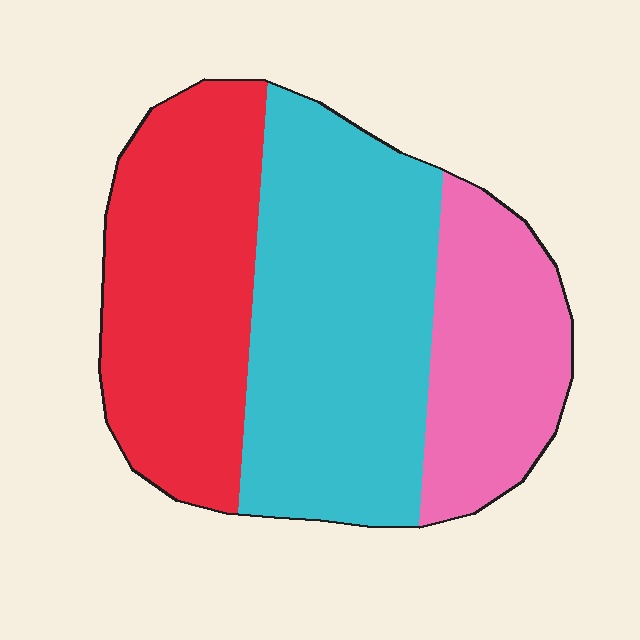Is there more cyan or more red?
Cyan.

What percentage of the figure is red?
Red takes up about one third (1/3) of the figure.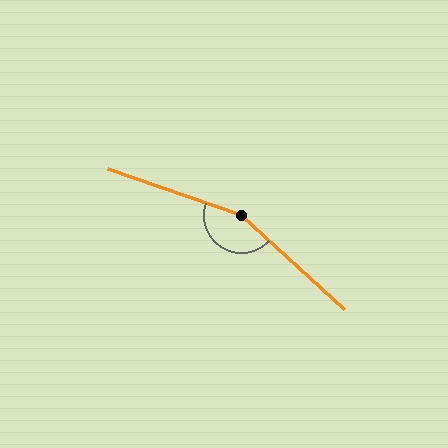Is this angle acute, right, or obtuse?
It is obtuse.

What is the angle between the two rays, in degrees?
Approximately 157 degrees.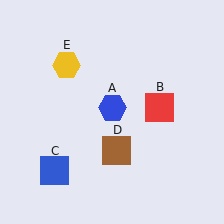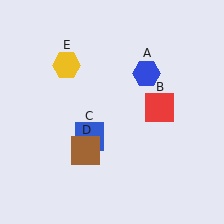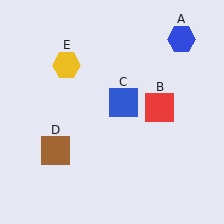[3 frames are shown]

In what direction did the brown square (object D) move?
The brown square (object D) moved left.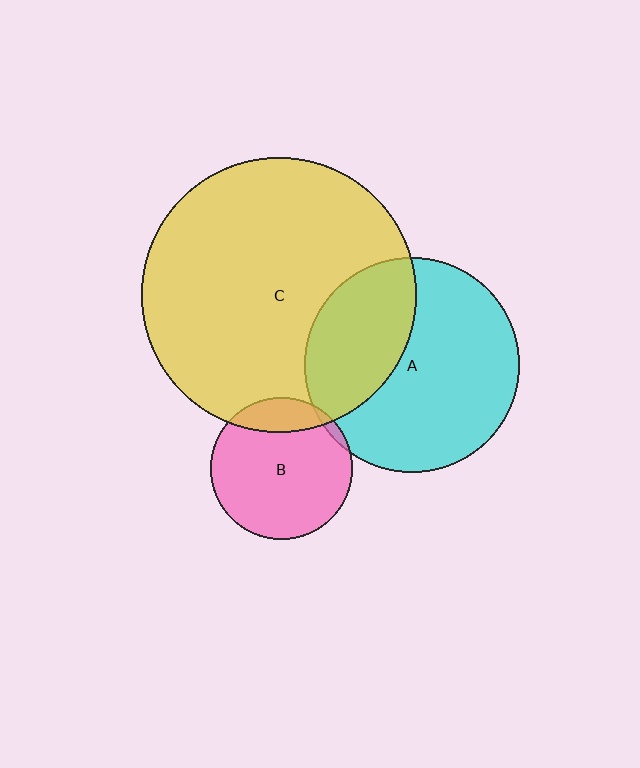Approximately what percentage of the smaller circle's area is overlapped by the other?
Approximately 5%.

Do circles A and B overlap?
Yes.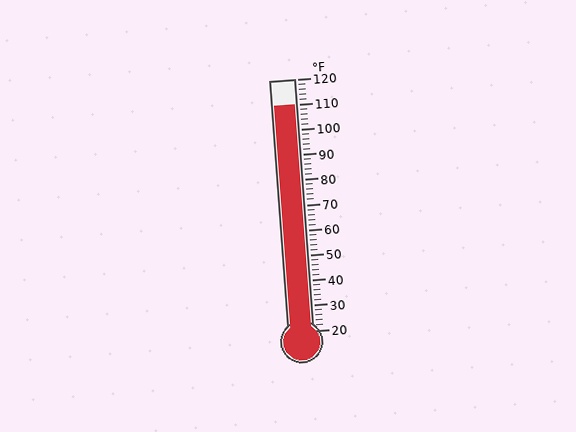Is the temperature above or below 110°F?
The temperature is at 110°F.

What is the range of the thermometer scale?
The thermometer scale ranges from 20°F to 120°F.